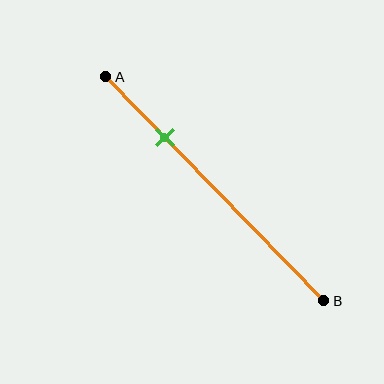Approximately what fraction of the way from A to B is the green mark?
The green mark is approximately 25% of the way from A to B.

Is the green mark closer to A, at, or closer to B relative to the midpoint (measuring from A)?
The green mark is closer to point A than the midpoint of segment AB.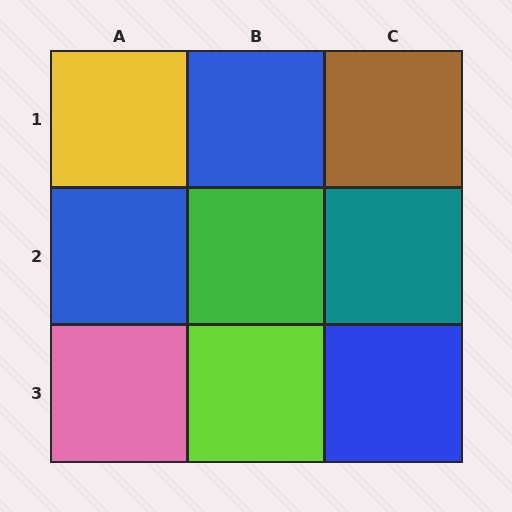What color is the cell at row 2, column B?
Green.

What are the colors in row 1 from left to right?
Yellow, blue, brown.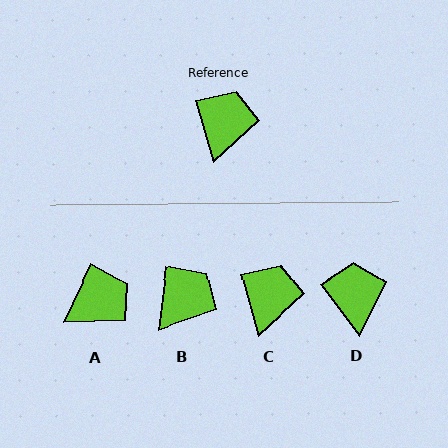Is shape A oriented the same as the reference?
No, it is off by about 41 degrees.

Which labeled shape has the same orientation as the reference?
C.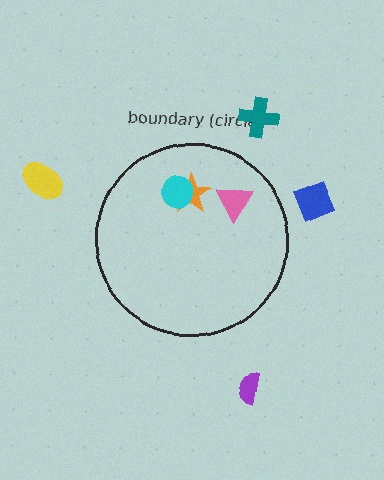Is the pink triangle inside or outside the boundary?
Inside.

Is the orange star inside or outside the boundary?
Inside.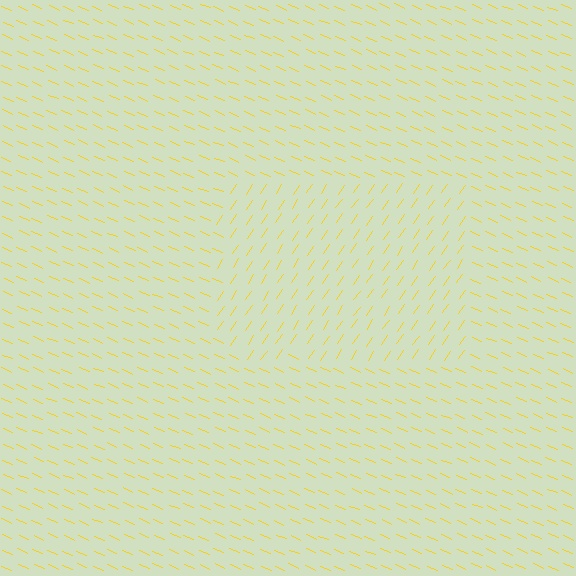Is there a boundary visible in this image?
Yes, there is a texture boundary formed by a change in line orientation.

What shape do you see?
I see a rectangle.